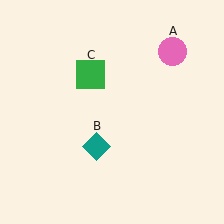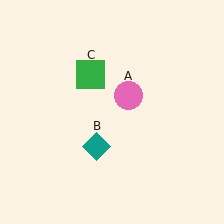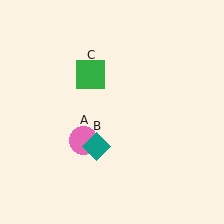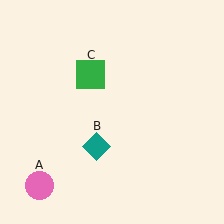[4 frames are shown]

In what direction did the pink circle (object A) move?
The pink circle (object A) moved down and to the left.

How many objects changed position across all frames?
1 object changed position: pink circle (object A).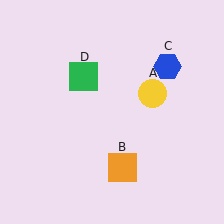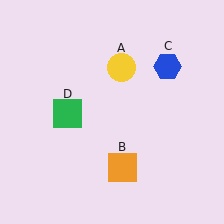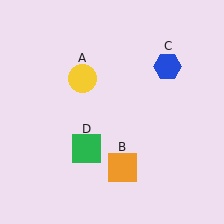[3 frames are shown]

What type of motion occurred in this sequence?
The yellow circle (object A), green square (object D) rotated counterclockwise around the center of the scene.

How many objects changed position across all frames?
2 objects changed position: yellow circle (object A), green square (object D).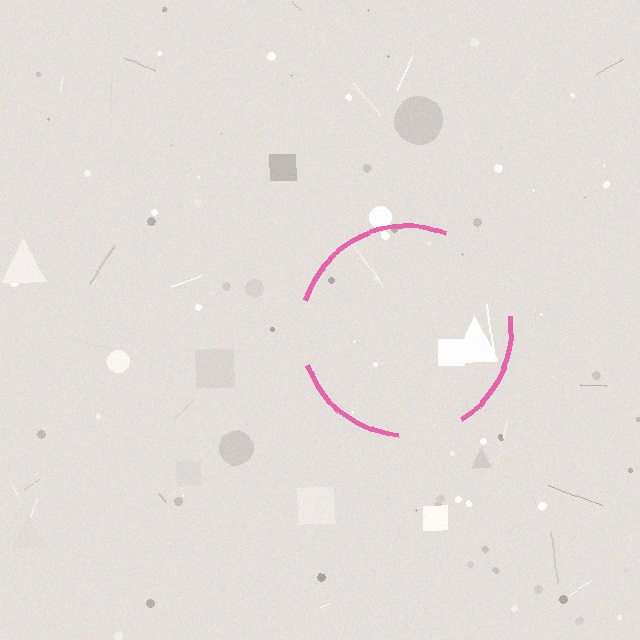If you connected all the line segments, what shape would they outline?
They would outline a circle.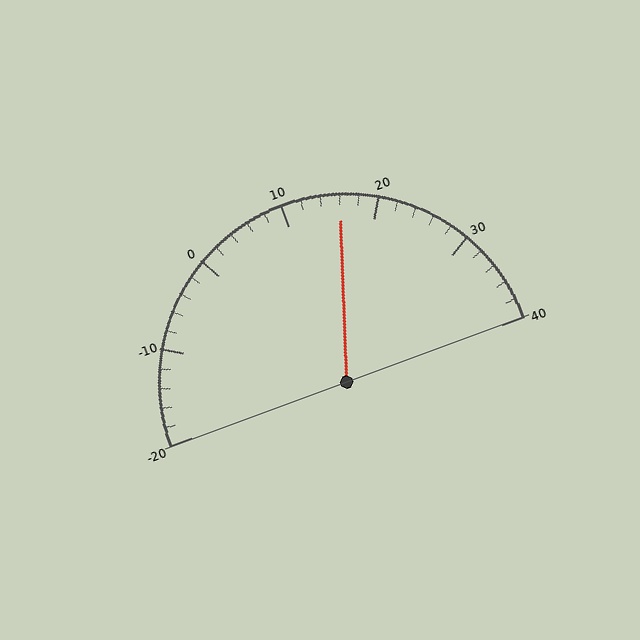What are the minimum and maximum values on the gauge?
The gauge ranges from -20 to 40.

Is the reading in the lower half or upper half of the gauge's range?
The reading is in the upper half of the range (-20 to 40).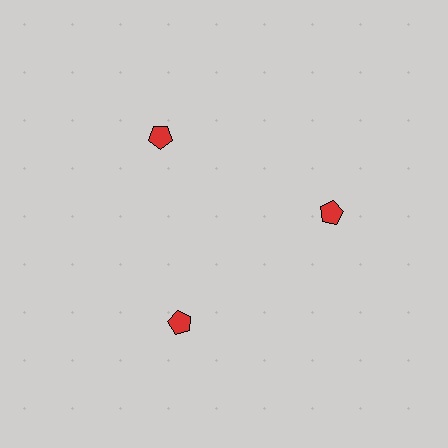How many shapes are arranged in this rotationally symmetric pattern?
There are 3 shapes, arranged in 3 groups of 1.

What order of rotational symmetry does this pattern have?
This pattern has 3-fold rotational symmetry.